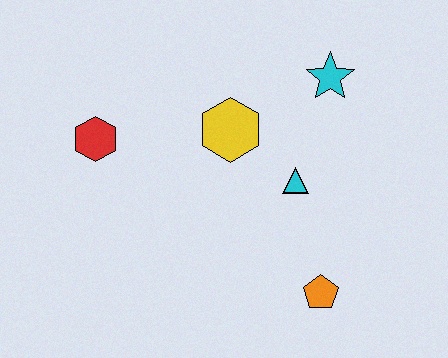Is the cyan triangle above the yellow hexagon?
No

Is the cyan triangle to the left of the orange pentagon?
Yes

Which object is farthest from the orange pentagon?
The red hexagon is farthest from the orange pentagon.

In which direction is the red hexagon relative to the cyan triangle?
The red hexagon is to the left of the cyan triangle.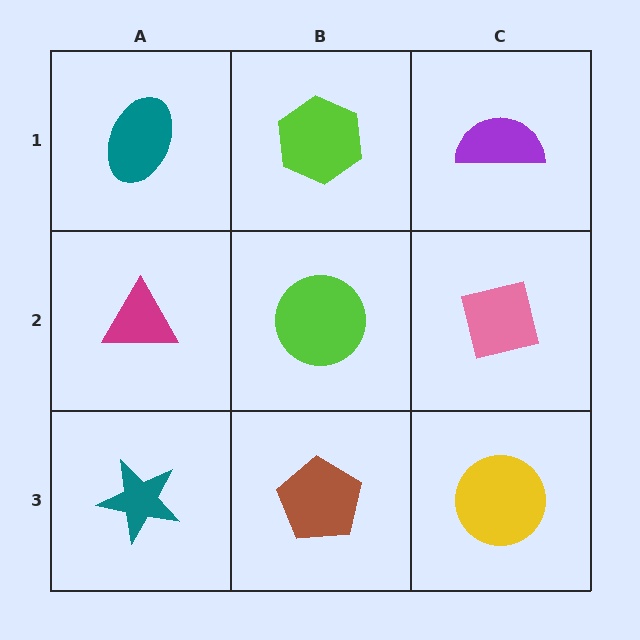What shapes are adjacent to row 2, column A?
A teal ellipse (row 1, column A), a teal star (row 3, column A), a lime circle (row 2, column B).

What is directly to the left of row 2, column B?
A magenta triangle.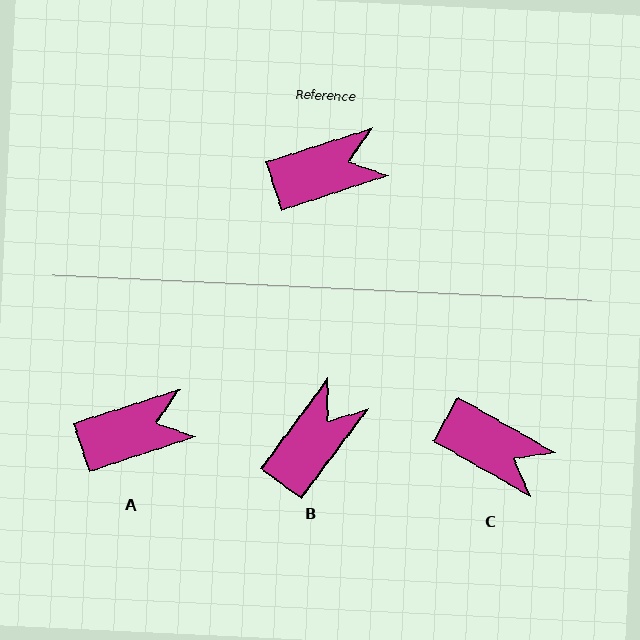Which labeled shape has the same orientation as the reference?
A.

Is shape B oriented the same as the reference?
No, it is off by about 35 degrees.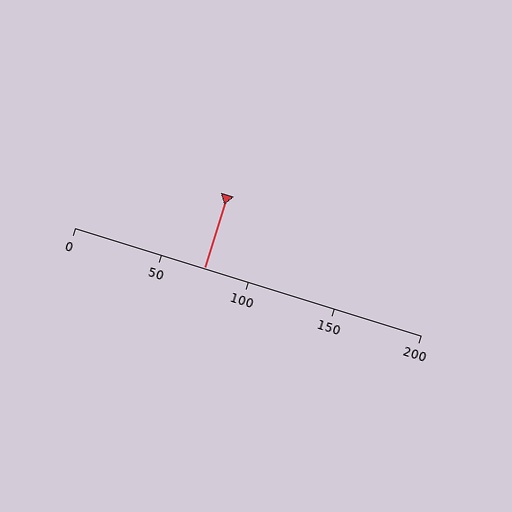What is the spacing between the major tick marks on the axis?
The major ticks are spaced 50 apart.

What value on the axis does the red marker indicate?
The marker indicates approximately 75.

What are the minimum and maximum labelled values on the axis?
The axis runs from 0 to 200.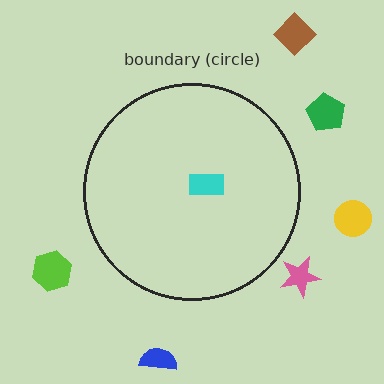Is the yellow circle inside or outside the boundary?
Outside.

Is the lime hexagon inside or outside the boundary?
Outside.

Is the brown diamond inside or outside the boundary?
Outside.